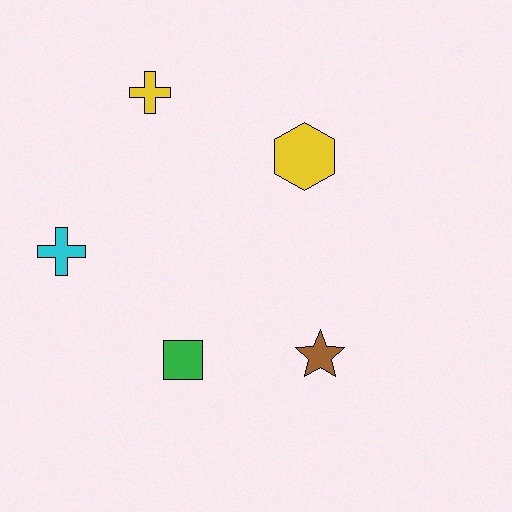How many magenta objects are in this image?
There are no magenta objects.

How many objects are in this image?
There are 5 objects.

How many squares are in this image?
There is 1 square.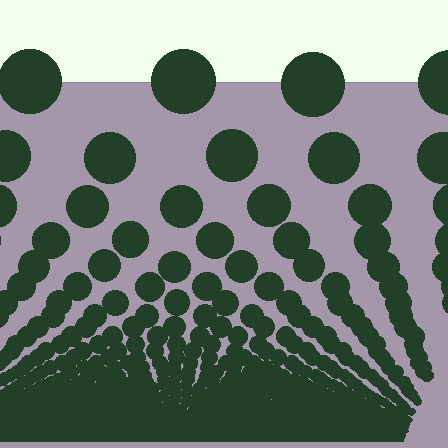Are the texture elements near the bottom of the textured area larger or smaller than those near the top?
Smaller. The gradient is inverted — elements near the bottom are smaller and denser.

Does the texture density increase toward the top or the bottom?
Density increases toward the bottom.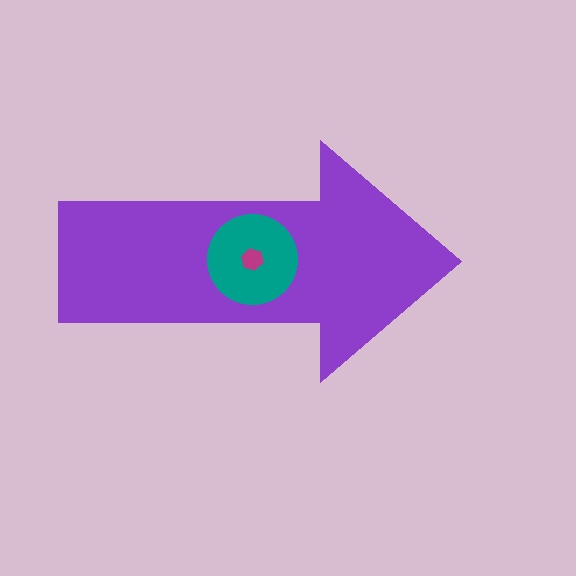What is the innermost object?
The magenta hexagon.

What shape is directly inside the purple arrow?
The teal circle.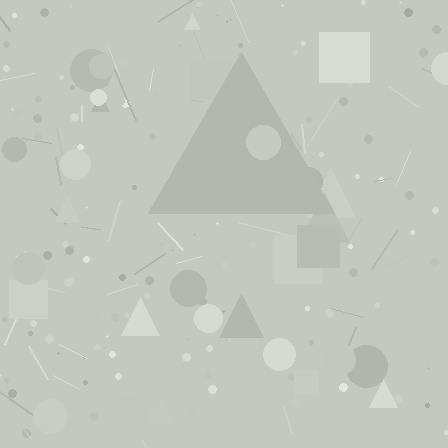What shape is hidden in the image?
A triangle is hidden in the image.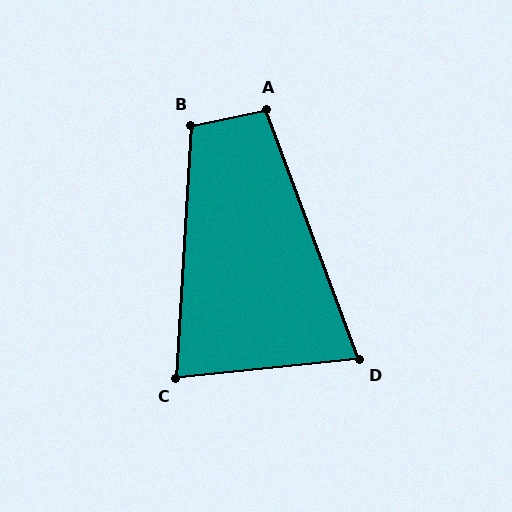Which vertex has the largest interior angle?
B, at approximately 105 degrees.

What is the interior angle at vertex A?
Approximately 99 degrees (obtuse).